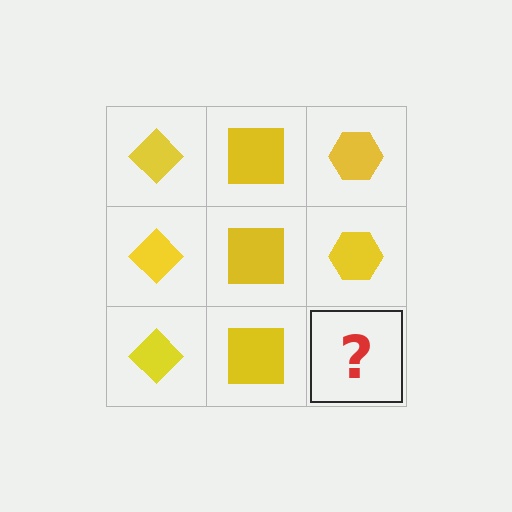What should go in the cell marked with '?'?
The missing cell should contain a yellow hexagon.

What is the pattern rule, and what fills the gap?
The rule is that each column has a consistent shape. The gap should be filled with a yellow hexagon.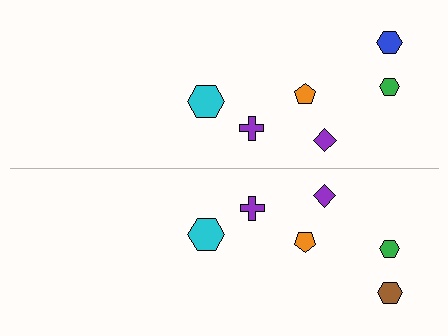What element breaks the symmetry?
The brown hexagon on the bottom side breaks the symmetry — its mirror counterpart is blue.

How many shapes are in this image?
There are 12 shapes in this image.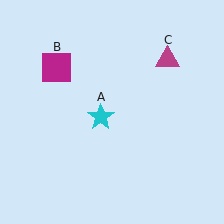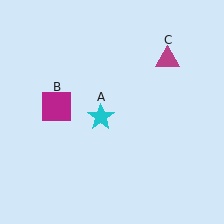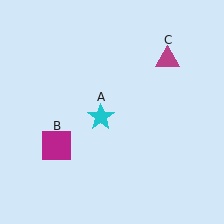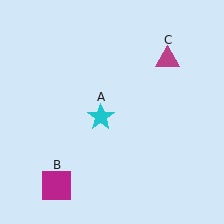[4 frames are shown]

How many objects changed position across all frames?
1 object changed position: magenta square (object B).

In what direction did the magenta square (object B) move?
The magenta square (object B) moved down.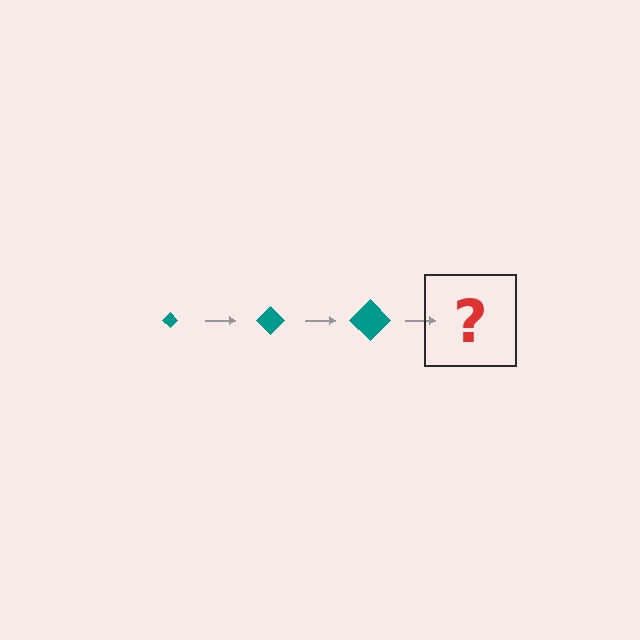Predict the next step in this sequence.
The next step is a teal diamond, larger than the previous one.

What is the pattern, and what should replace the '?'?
The pattern is that the diamond gets progressively larger each step. The '?' should be a teal diamond, larger than the previous one.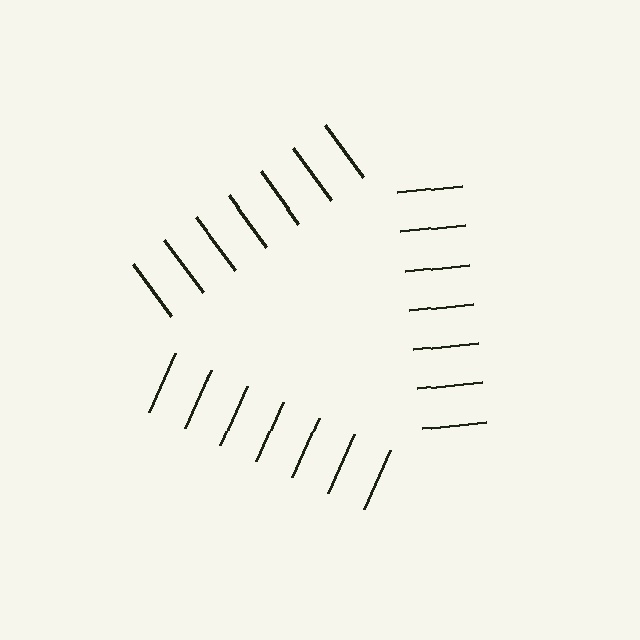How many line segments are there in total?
21 — 7 along each of the 3 edges.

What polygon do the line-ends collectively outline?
An illusory triangle — the line segments terminate on its edges but no continuous stroke is drawn.